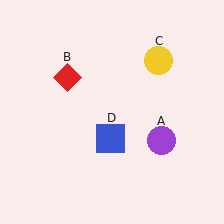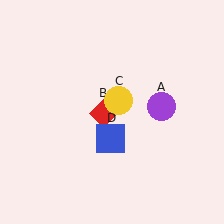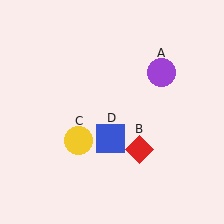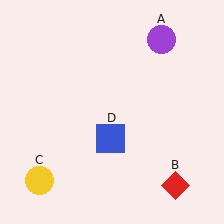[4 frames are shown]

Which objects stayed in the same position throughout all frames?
Blue square (object D) remained stationary.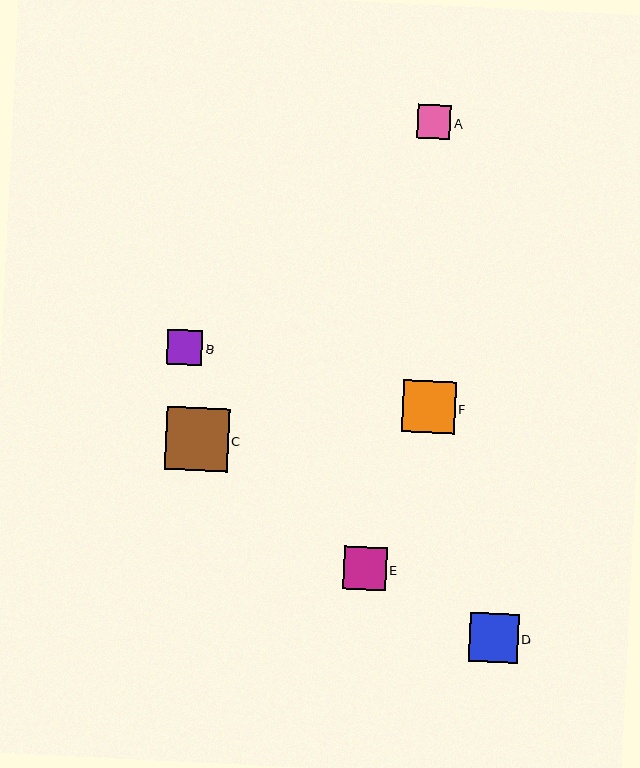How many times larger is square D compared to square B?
Square D is approximately 1.4 times the size of square B.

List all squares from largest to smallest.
From largest to smallest: C, F, D, E, B, A.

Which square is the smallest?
Square A is the smallest with a size of approximately 34 pixels.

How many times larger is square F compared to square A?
Square F is approximately 1.6 times the size of square A.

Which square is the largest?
Square C is the largest with a size of approximately 63 pixels.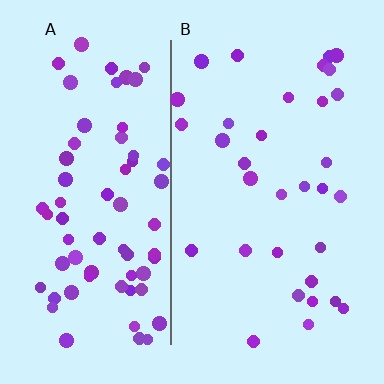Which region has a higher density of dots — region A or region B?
A (the left).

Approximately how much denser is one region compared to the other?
Approximately 2.1× — region A over region B.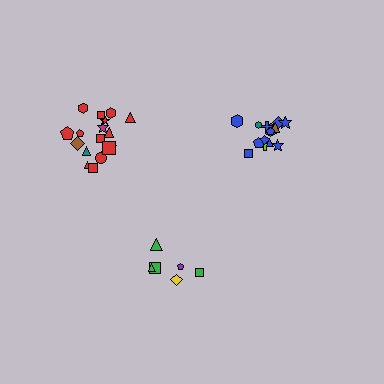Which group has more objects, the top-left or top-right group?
The top-left group.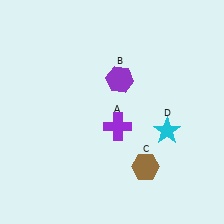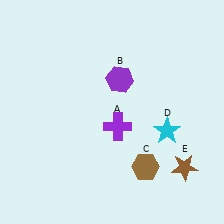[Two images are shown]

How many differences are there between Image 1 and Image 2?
There is 1 difference between the two images.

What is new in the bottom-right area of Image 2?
A brown star (E) was added in the bottom-right area of Image 2.